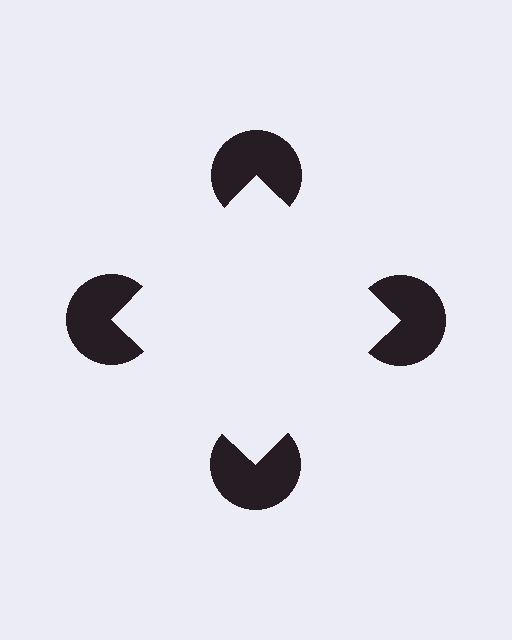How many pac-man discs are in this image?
There are 4 — one at each vertex of the illusory square.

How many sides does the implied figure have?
4 sides.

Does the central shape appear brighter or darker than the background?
It typically appears slightly brighter than the background, even though no actual brightness change is drawn.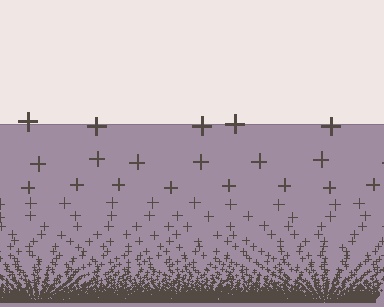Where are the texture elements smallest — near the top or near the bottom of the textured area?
Near the bottom.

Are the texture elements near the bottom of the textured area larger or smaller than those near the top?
Smaller. The gradient is inverted — elements near the bottom are smaller and denser.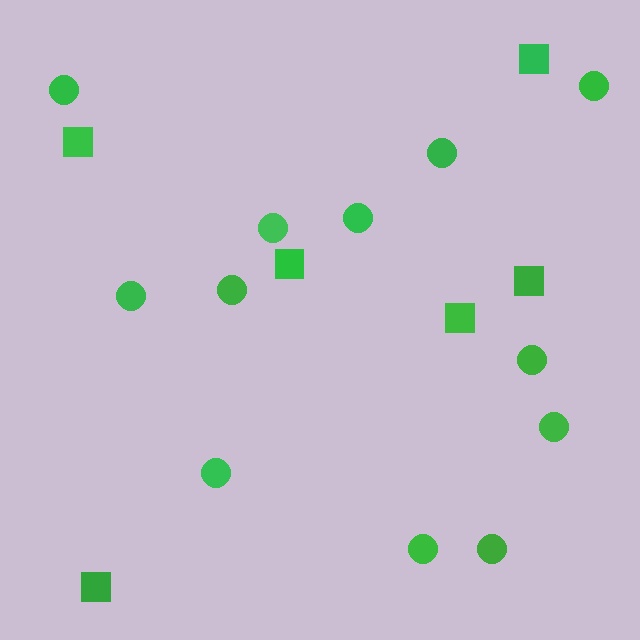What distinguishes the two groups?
There are 2 groups: one group of circles (12) and one group of squares (6).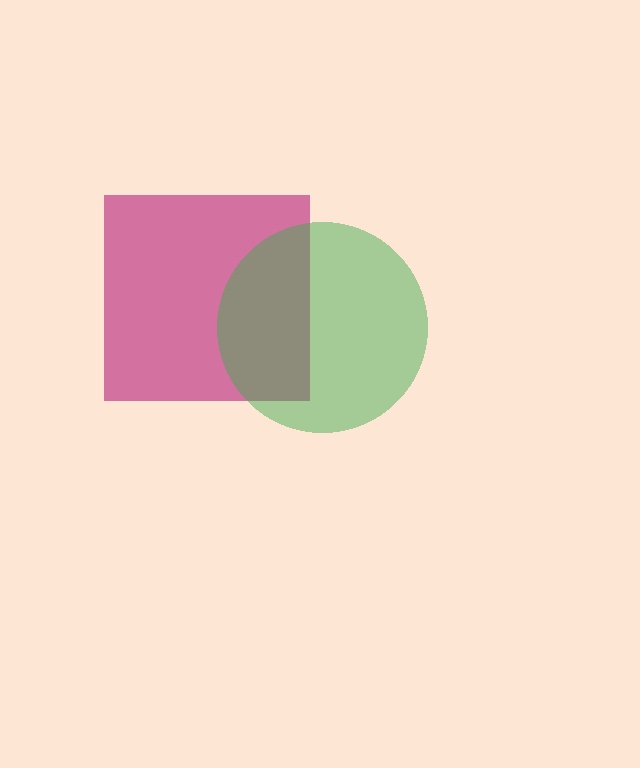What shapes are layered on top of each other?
The layered shapes are: a magenta square, a green circle.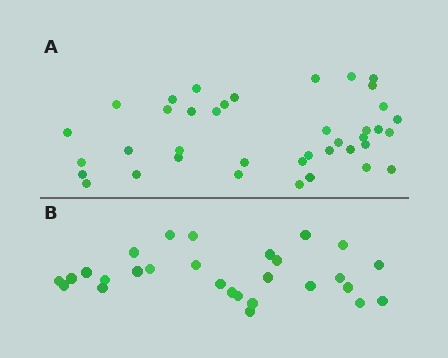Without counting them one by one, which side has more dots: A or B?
Region A (the top region) has more dots.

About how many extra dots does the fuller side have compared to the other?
Region A has roughly 12 or so more dots than region B.